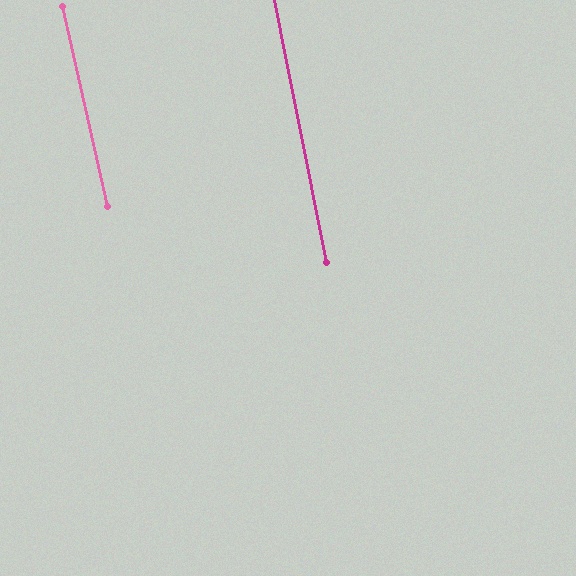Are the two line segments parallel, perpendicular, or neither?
Parallel — their directions differ by only 1.6°.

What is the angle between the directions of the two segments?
Approximately 2 degrees.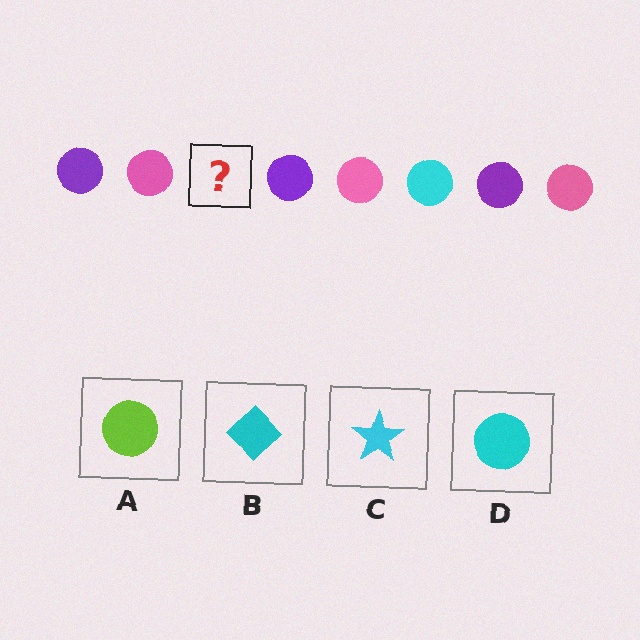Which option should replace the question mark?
Option D.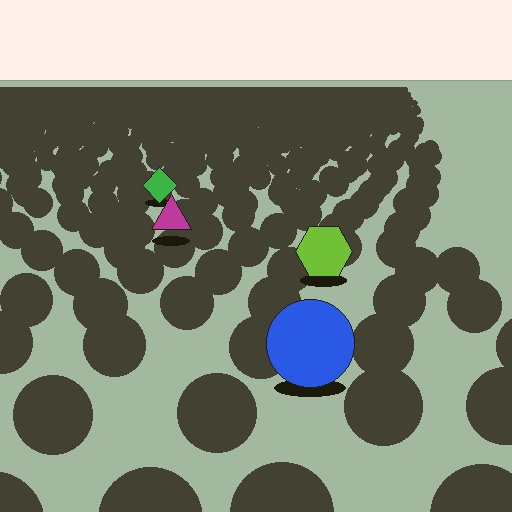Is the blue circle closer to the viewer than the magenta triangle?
Yes. The blue circle is closer — you can tell from the texture gradient: the ground texture is coarser near it.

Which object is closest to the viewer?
The blue circle is closest. The texture marks near it are larger and more spread out.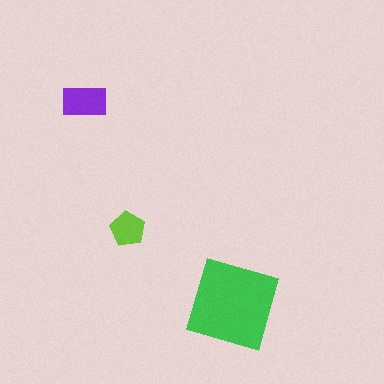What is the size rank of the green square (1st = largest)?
1st.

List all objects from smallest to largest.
The lime pentagon, the purple rectangle, the green square.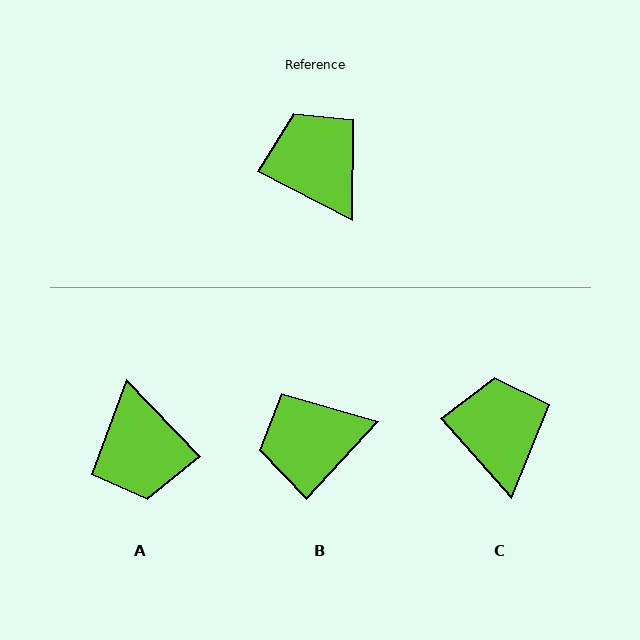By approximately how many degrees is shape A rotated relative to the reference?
Approximately 161 degrees counter-clockwise.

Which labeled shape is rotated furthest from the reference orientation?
A, about 161 degrees away.